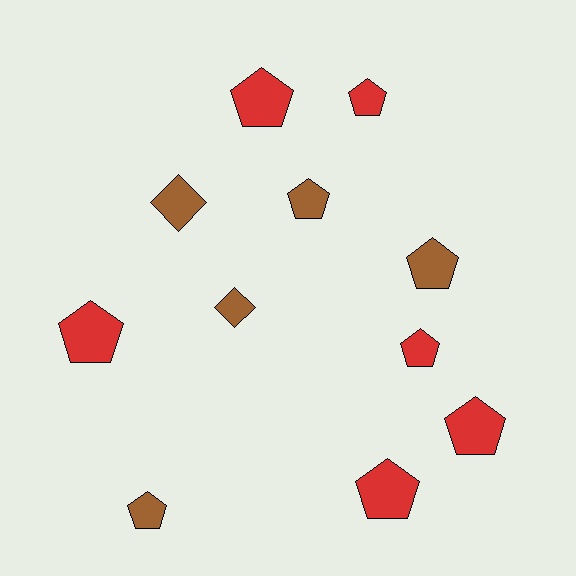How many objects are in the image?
There are 11 objects.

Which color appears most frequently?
Red, with 6 objects.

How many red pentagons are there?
There are 6 red pentagons.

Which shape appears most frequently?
Pentagon, with 9 objects.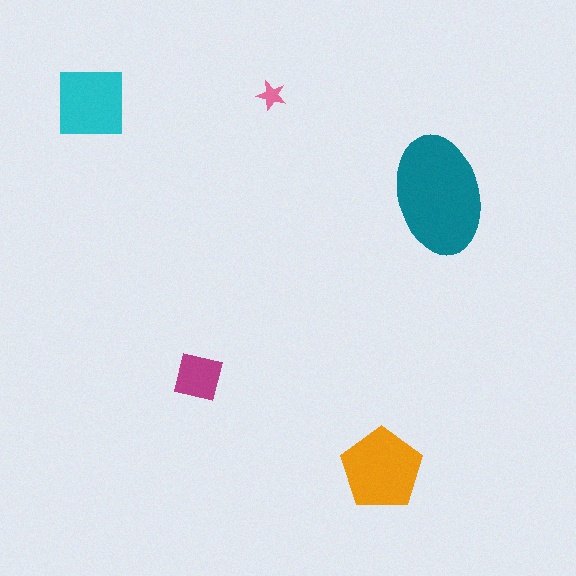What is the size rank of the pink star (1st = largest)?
5th.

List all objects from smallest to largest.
The pink star, the magenta square, the cyan square, the orange pentagon, the teal ellipse.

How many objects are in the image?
There are 5 objects in the image.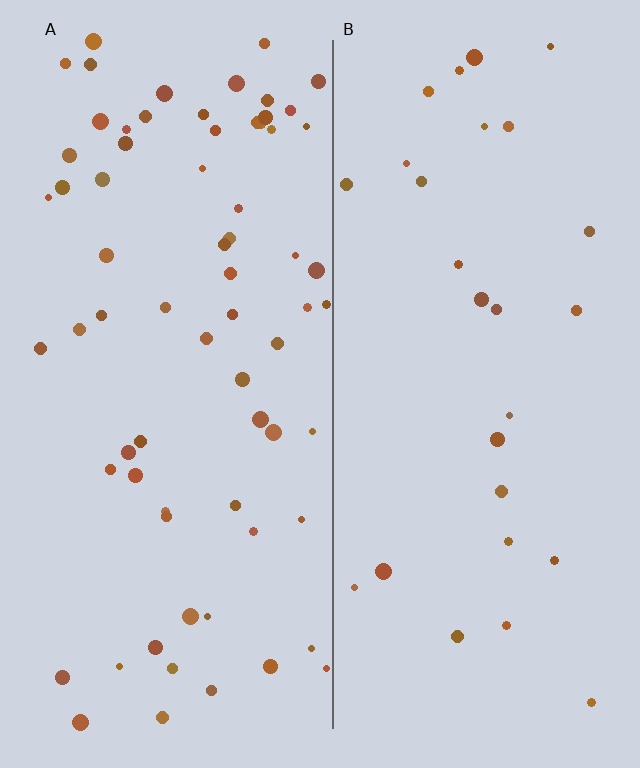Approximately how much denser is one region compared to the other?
Approximately 2.5× — region A over region B.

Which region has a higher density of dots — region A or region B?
A (the left).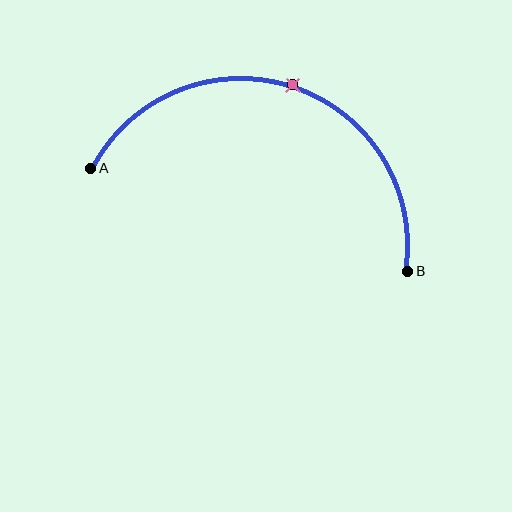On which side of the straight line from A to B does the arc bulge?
The arc bulges above the straight line connecting A and B.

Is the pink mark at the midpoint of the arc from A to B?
Yes. The pink mark lies on the arc at equal arc-length from both A and B — it is the arc midpoint.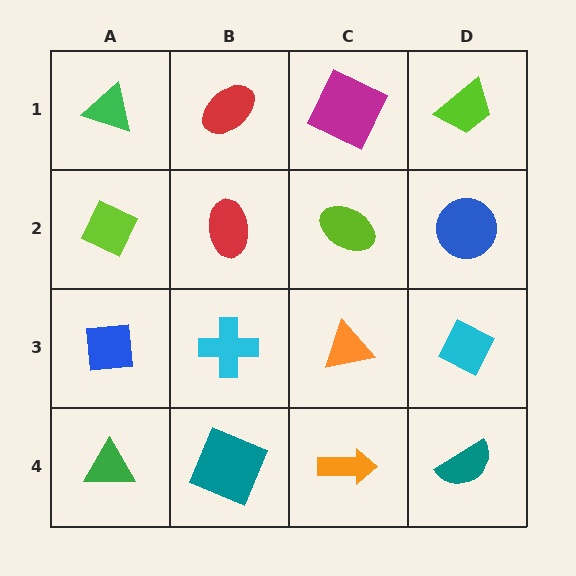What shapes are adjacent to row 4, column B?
A cyan cross (row 3, column B), a green triangle (row 4, column A), an orange arrow (row 4, column C).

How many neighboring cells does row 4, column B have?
3.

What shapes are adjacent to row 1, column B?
A red ellipse (row 2, column B), a green triangle (row 1, column A), a magenta square (row 1, column C).